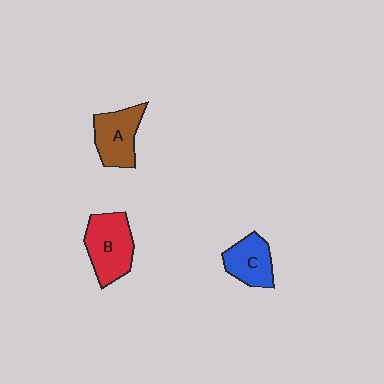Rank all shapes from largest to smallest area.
From largest to smallest: B (red), A (brown), C (blue).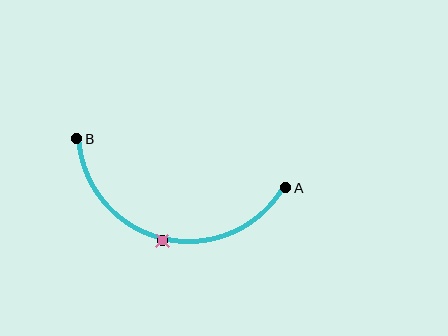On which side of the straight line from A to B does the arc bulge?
The arc bulges below the straight line connecting A and B.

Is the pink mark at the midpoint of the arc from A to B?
Yes. The pink mark lies on the arc at equal arc-length from both A and B — it is the arc midpoint.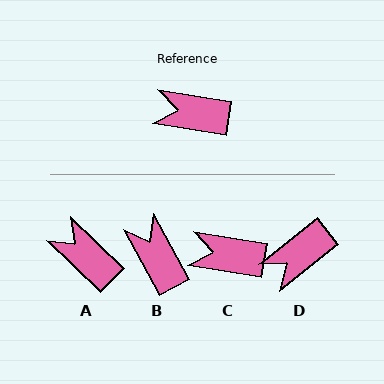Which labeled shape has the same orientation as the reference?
C.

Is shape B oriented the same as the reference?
No, it is off by about 52 degrees.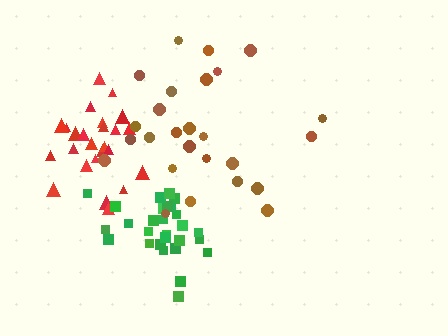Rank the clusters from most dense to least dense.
green, red, brown.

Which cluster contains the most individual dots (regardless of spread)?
Green (28).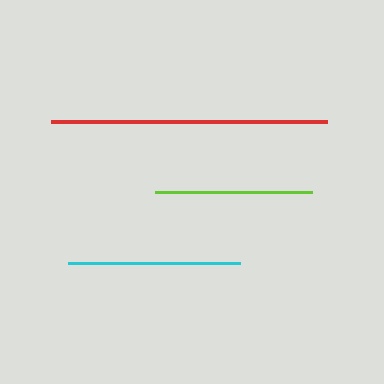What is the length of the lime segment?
The lime segment is approximately 157 pixels long.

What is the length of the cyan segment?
The cyan segment is approximately 173 pixels long.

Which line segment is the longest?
The red line is the longest at approximately 276 pixels.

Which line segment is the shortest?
The lime line is the shortest at approximately 157 pixels.